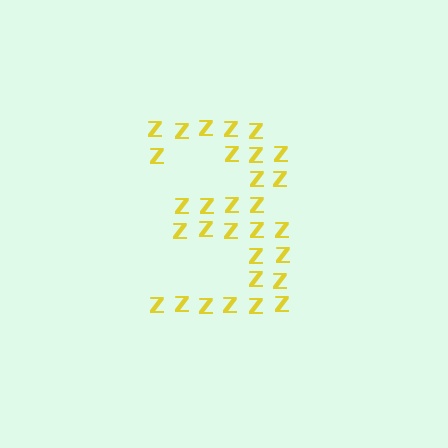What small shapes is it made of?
It is made of small letter Z's.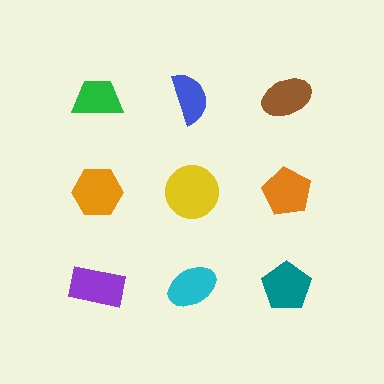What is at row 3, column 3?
A teal pentagon.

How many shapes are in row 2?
3 shapes.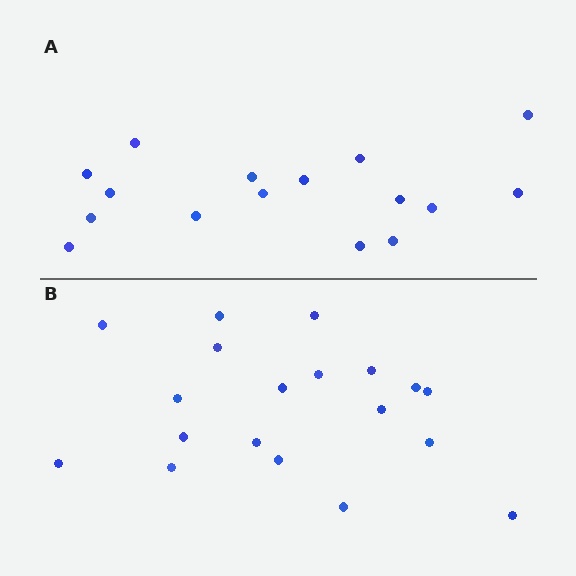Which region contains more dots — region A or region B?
Region B (the bottom region) has more dots.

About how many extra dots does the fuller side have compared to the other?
Region B has just a few more — roughly 2 or 3 more dots than region A.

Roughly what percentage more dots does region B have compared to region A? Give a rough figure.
About 20% more.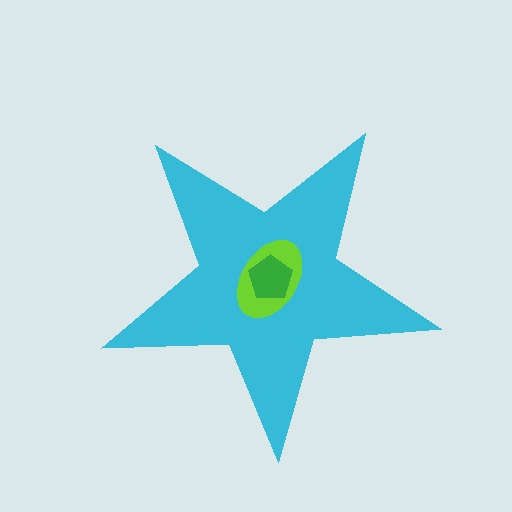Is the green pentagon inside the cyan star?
Yes.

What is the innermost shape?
The green pentagon.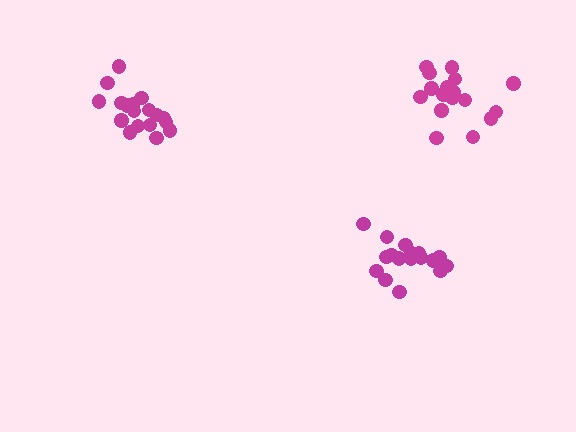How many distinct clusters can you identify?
There are 3 distinct clusters.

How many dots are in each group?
Group 1: 18 dots, Group 2: 18 dots, Group 3: 19 dots (55 total).